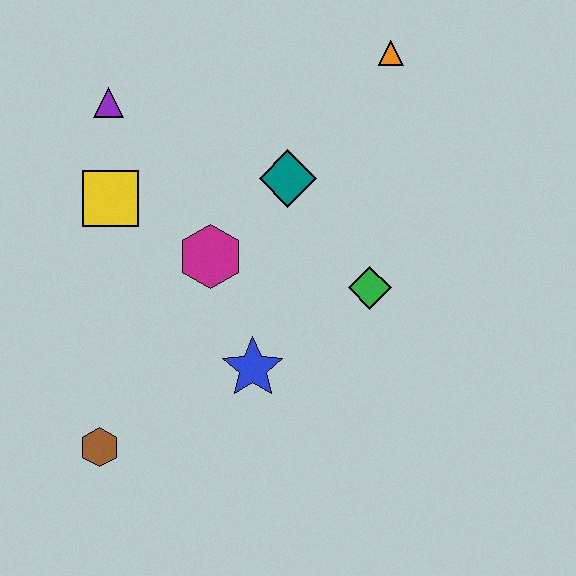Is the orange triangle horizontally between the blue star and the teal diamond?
No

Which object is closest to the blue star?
The magenta hexagon is closest to the blue star.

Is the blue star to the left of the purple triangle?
No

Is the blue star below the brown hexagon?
No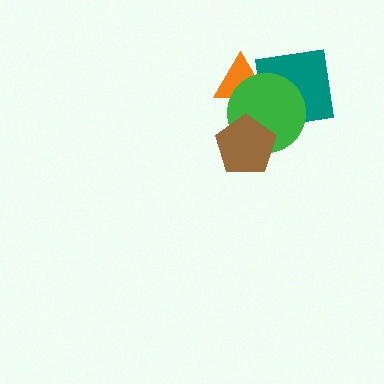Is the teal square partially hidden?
Yes, it is partially covered by another shape.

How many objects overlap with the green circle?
3 objects overlap with the green circle.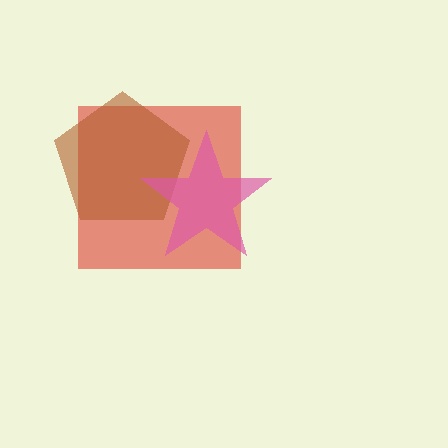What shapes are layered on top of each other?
The layered shapes are: a red square, a brown pentagon, a pink star.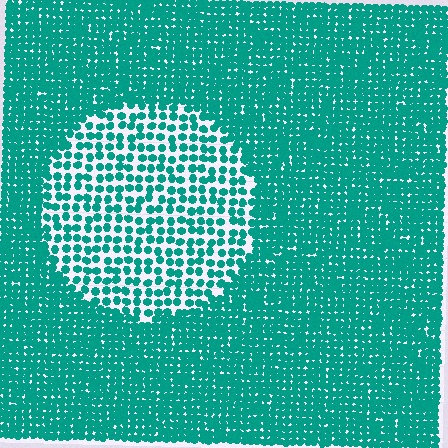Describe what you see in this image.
The image contains small teal elements arranged at two different densities. A circle-shaped region is visible where the elements are less densely packed than the surrounding area.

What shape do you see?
I see a circle.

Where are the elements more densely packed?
The elements are more densely packed outside the circle boundary.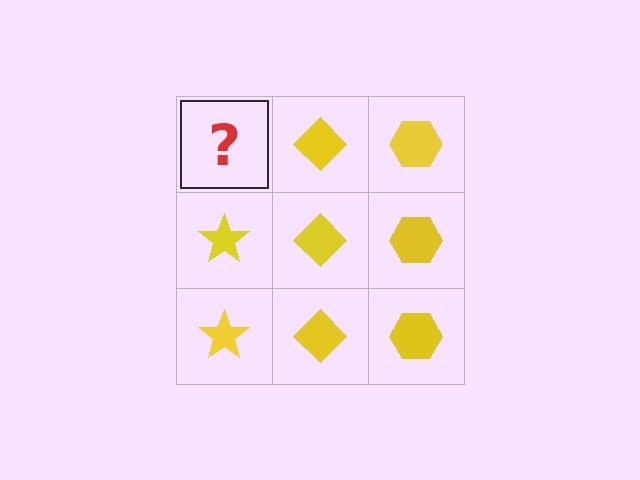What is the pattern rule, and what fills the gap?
The rule is that each column has a consistent shape. The gap should be filled with a yellow star.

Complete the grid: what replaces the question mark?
The question mark should be replaced with a yellow star.